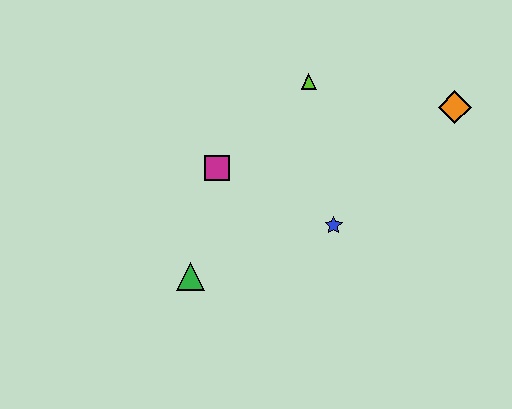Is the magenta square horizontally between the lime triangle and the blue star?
No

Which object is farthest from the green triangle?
The orange diamond is farthest from the green triangle.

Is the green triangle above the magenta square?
No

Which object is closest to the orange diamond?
The lime triangle is closest to the orange diamond.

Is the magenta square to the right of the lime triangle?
No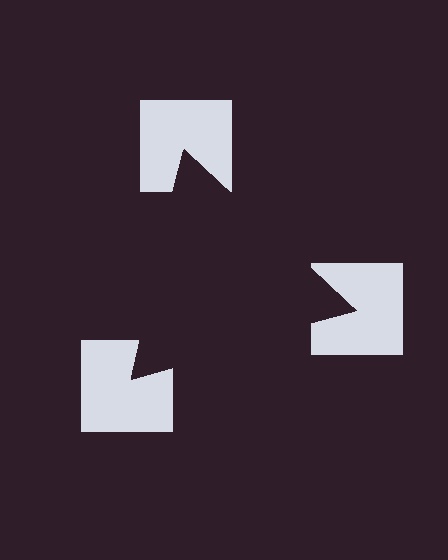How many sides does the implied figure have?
3 sides.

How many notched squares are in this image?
There are 3 — one at each vertex of the illusory triangle.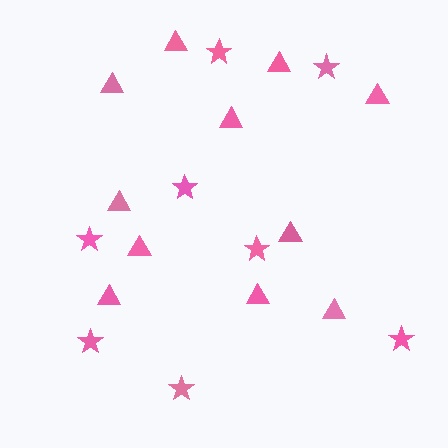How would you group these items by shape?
There are 2 groups: one group of stars (8) and one group of triangles (11).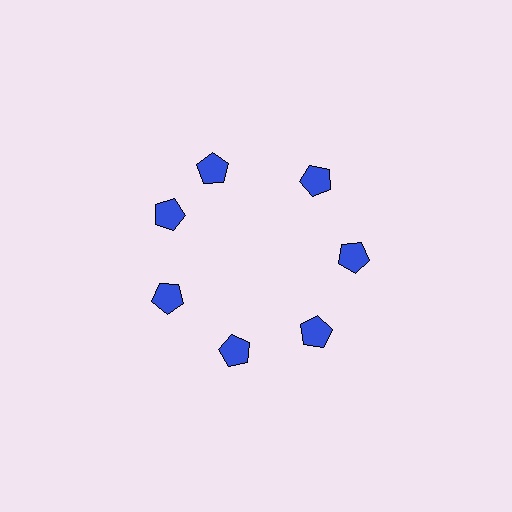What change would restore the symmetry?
The symmetry would be restored by rotating it back into even spacing with its neighbors so that all 7 pentagons sit at equal angles and equal distance from the center.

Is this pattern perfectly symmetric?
No. The 7 blue pentagons are arranged in a ring, but one element near the 12 o'clock position is rotated out of alignment along the ring, breaking the 7-fold rotational symmetry.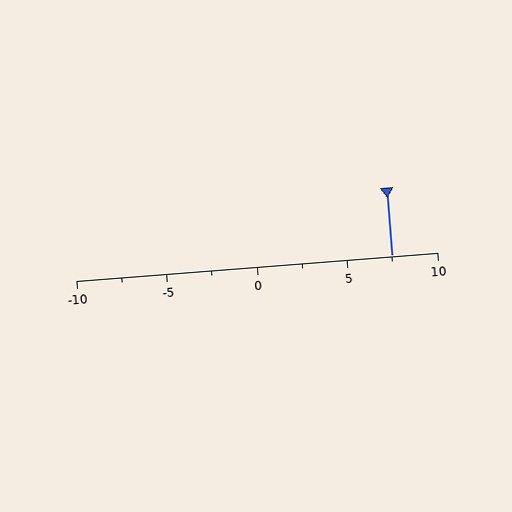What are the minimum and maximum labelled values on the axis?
The axis runs from -10 to 10.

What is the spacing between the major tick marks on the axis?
The major ticks are spaced 5 apart.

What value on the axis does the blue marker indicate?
The marker indicates approximately 7.5.